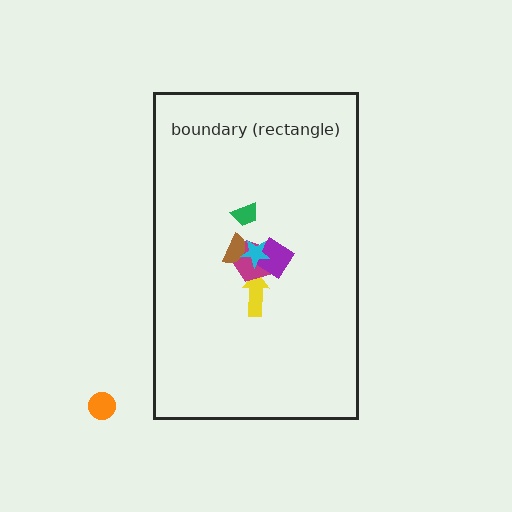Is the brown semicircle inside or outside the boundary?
Inside.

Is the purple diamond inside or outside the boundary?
Inside.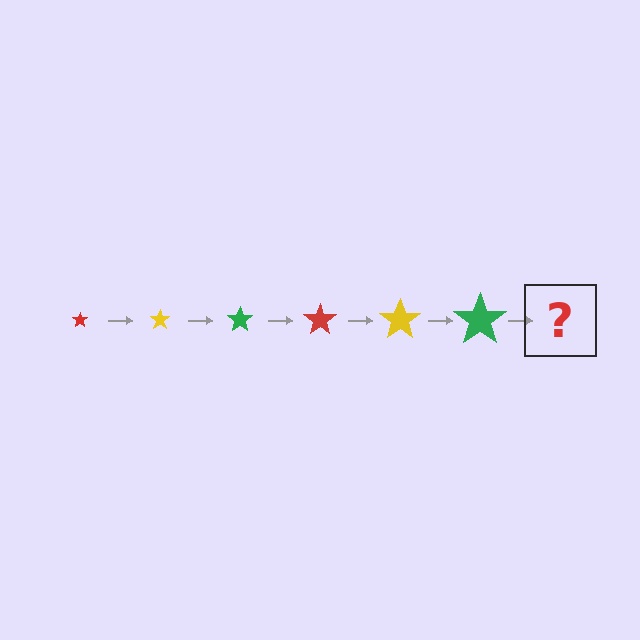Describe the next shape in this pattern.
It should be a red star, larger than the previous one.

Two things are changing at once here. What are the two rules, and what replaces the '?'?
The two rules are that the star grows larger each step and the color cycles through red, yellow, and green. The '?' should be a red star, larger than the previous one.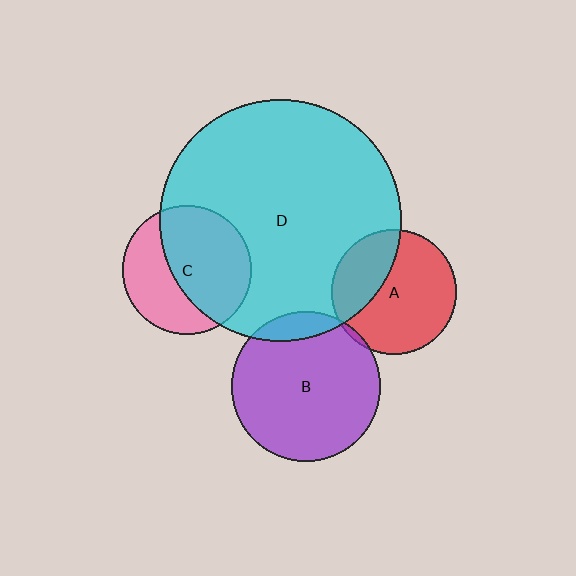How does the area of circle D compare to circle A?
Approximately 3.7 times.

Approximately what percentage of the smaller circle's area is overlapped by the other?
Approximately 30%.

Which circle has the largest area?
Circle D (cyan).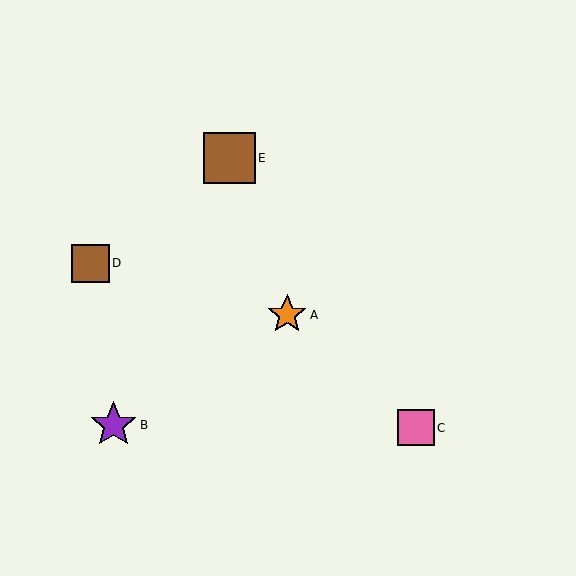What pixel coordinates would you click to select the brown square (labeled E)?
Click at (229, 158) to select the brown square E.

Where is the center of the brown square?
The center of the brown square is at (229, 158).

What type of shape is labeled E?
Shape E is a brown square.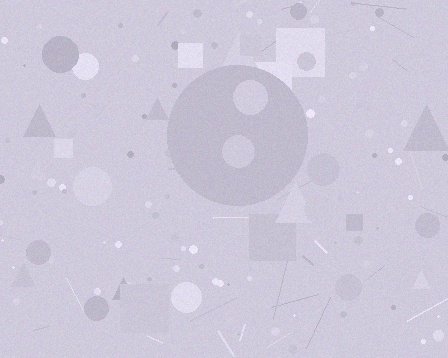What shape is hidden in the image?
A circle is hidden in the image.